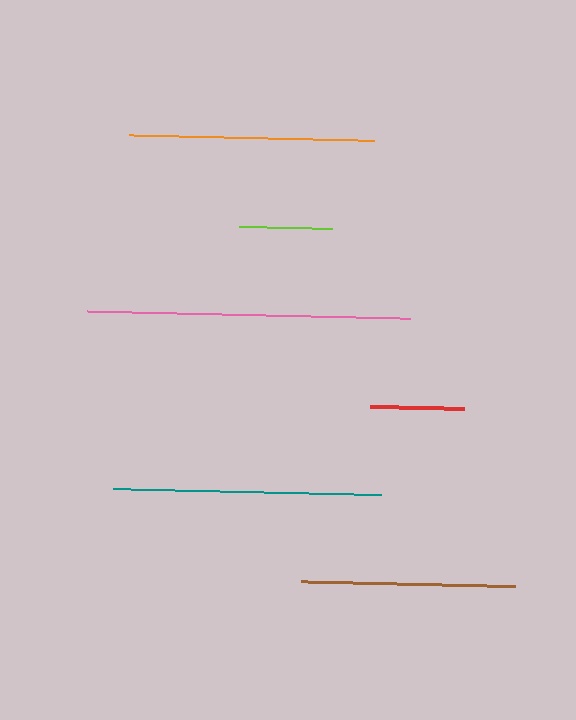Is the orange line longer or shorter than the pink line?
The pink line is longer than the orange line.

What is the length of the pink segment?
The pink segment is approximately 323 pixels long.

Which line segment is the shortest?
The lime line is the shortest at approximately 93 pixels.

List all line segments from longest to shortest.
From longest to shortest: pink, teal, orange, brown, red, lime.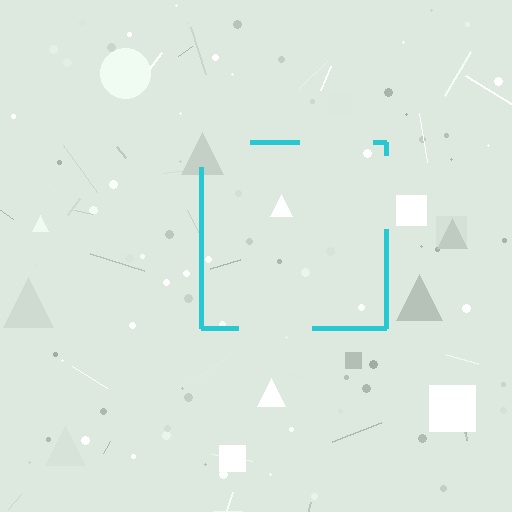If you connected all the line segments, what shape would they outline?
They would outline a square.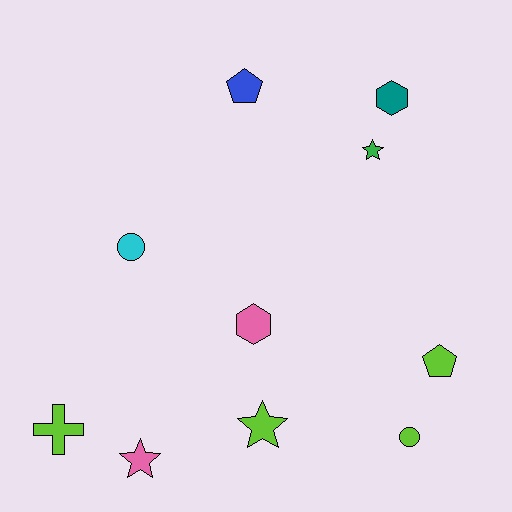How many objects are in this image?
There are 10 objects.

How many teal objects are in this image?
There is 1 teal object.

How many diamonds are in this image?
There are no diamonds.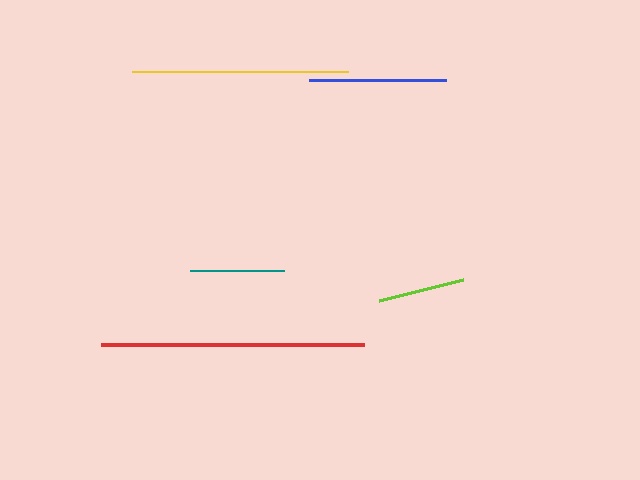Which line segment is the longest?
The red line is the longest at approximately 263 pixels.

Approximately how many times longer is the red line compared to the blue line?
The red line is approximately 1.9 times the length of the blue line.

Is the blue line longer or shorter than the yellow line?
The yellow line is longer than the blue line.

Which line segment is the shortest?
The lime line is the shortest at approximately 87 pixels.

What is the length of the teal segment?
The teal segment is approximately 94 pixels long.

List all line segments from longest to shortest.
From longest to shortest: red, yellow, blue, teal, lime.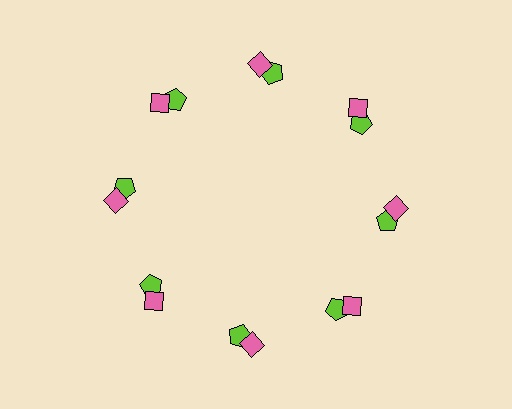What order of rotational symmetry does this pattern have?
This pattern has 8-fold rotational symmetry.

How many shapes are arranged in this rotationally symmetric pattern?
There are 16 shapes, arranged in 8 groups of 2.